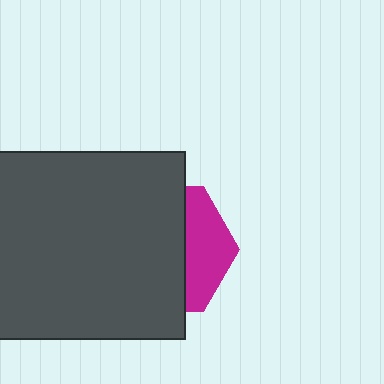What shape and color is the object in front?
The object in front is a dark gray square.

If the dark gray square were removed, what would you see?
You would see the complete magenta hexagon.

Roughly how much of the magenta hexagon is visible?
A small part of it is visible (roughly 33%).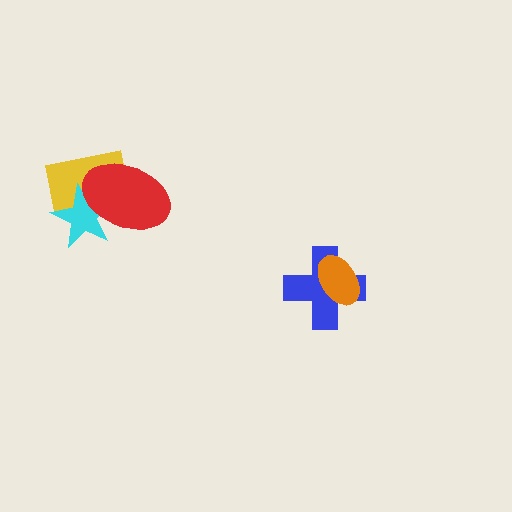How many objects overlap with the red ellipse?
2 objects overlap with the red ellipse.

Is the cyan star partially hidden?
Yes, it is partially covered by another shape.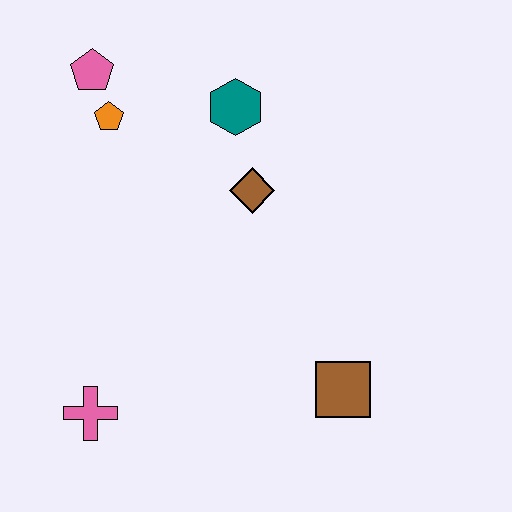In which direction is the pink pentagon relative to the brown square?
The pink pentagon is above the brown square.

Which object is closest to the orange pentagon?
The pink pentagon is closest to the orange pentagon.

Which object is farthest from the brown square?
The pink pentagon is farthest from the brown square.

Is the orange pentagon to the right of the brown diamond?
No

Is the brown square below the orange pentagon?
Yes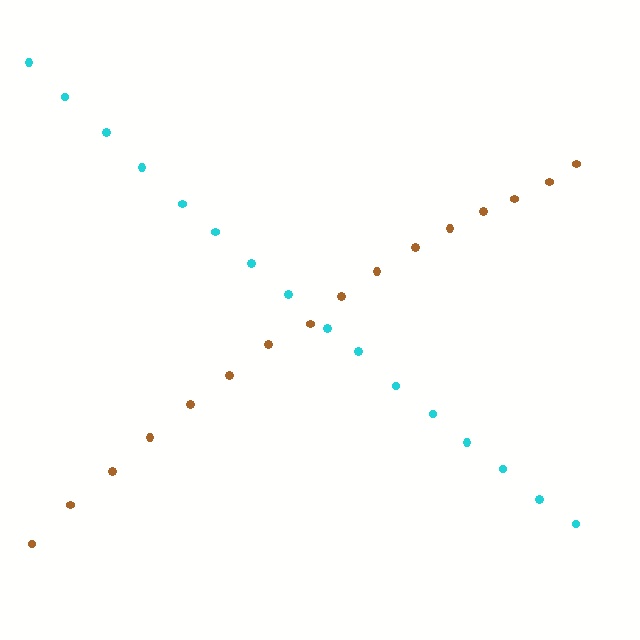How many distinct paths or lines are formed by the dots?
There are 2 distinct paths.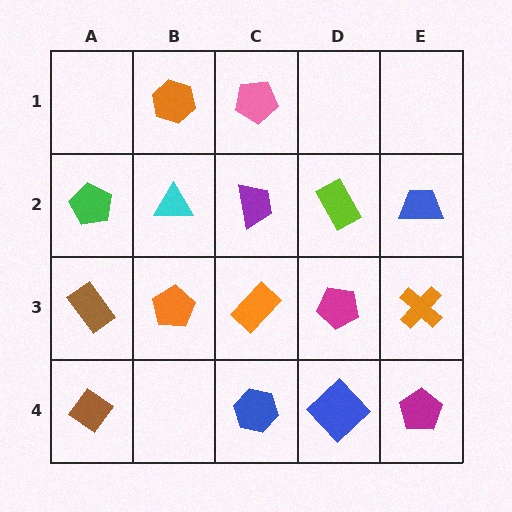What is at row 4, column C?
A blue hexagon.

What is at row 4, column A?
A brown diamond.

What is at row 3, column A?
A brown rectangle.